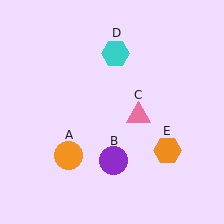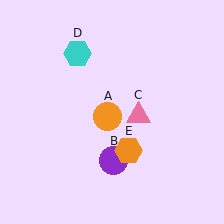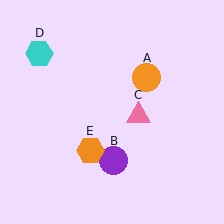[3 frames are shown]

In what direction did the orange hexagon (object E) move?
The orange hexagon (object E) moved left.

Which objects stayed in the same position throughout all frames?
Purple circle (object B) and pink triangle (object C) remained stationary.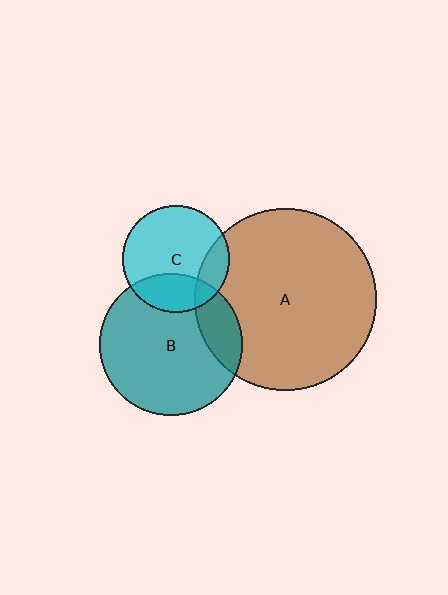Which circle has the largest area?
Circle A (brown).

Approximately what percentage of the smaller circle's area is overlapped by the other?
Approximately 20%.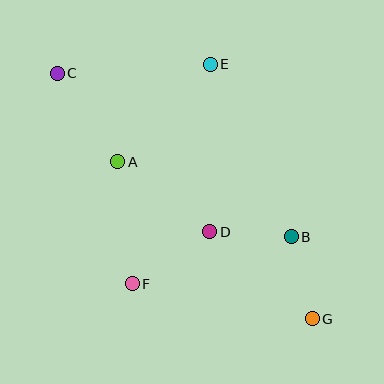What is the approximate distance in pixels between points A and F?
The distance between A and F is approximately 123 pixels.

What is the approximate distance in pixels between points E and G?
The distance between E and G is approximately 274 pixels.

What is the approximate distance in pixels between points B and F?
The distance between B and F is approximately 166 pixels.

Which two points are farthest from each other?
Points C and G are farthest from each other.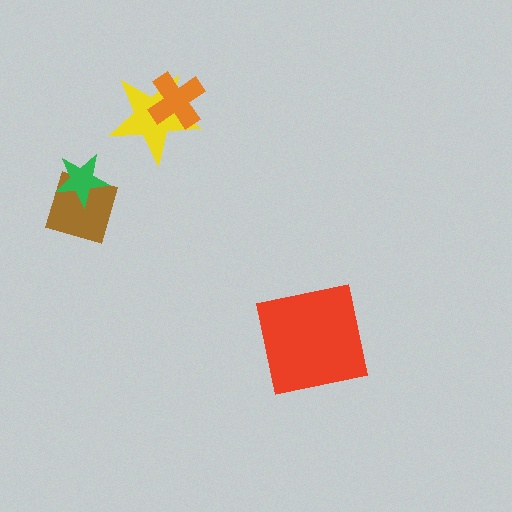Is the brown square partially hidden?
Yes, it is partially covered by another shape.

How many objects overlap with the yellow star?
1 object overlaps with the yellow star.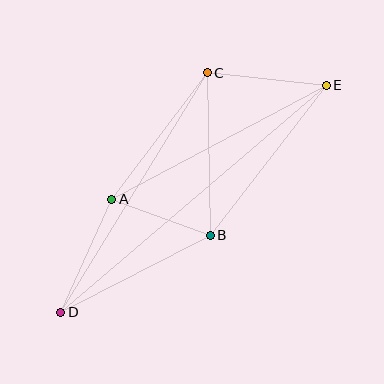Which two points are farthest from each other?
Points D and E are farthest from each other.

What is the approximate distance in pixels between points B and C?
The distance between B and C is approximately 163 pixels.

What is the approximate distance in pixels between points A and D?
The distance between A and D is approximately 124 pixels.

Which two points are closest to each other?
Points A and B are closest to each other.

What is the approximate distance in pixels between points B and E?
The distance between B and E is approximately 190 pixels.